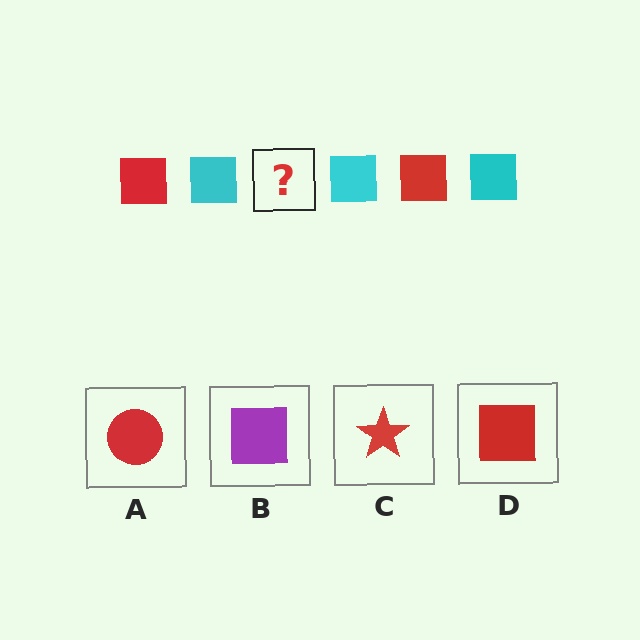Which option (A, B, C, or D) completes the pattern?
D.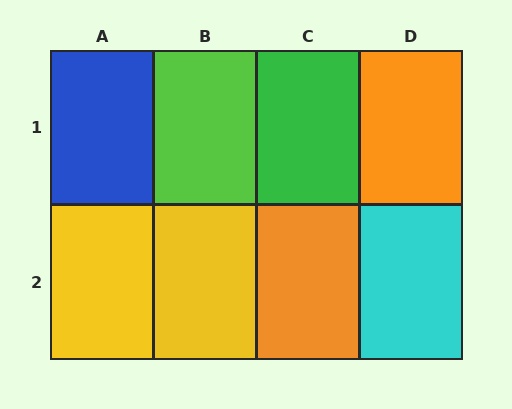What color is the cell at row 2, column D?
Cyan.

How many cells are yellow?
2 cells are yellow.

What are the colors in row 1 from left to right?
Blue, lime, green, orange.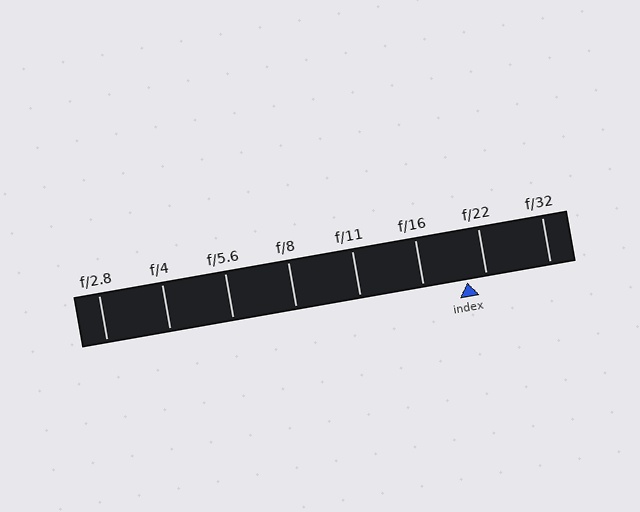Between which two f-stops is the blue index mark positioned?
The index mark is between f/16 and f/22.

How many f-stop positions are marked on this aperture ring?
There are 8 f-stop positions marked.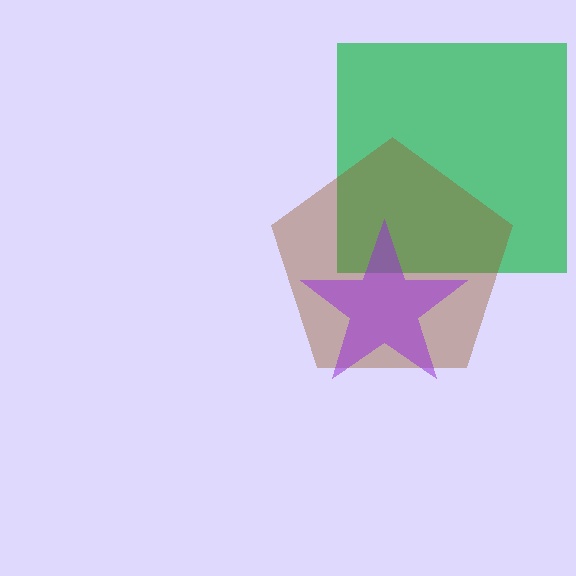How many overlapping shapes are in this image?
There are 3 overlapping shapes in the image.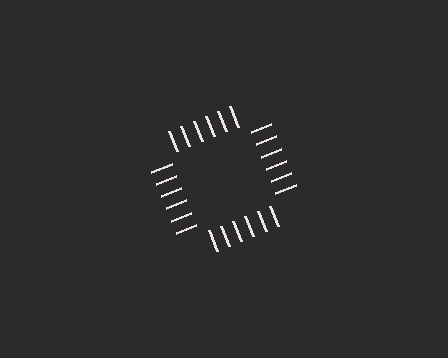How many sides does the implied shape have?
4 sides — the line-ends trace a square.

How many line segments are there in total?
24 — 6 along each of the 4 edges.